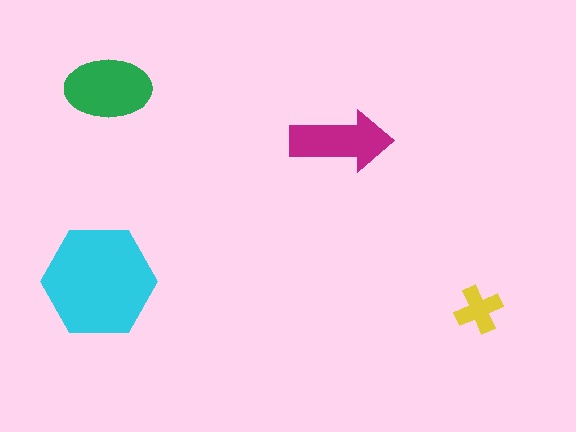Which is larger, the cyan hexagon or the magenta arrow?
The cyan hexagon.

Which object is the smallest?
The yellow cross.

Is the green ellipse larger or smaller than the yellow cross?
Larger.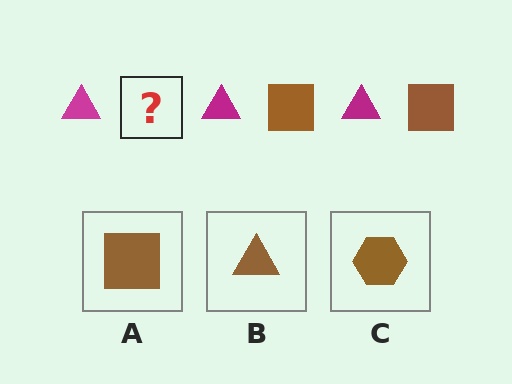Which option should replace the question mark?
Option A.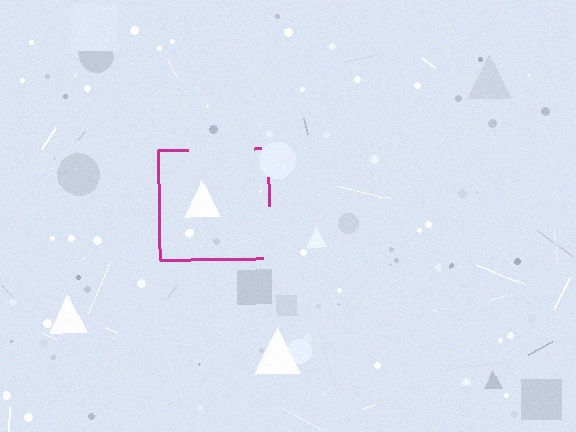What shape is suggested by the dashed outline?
The dashed outline suggests a square.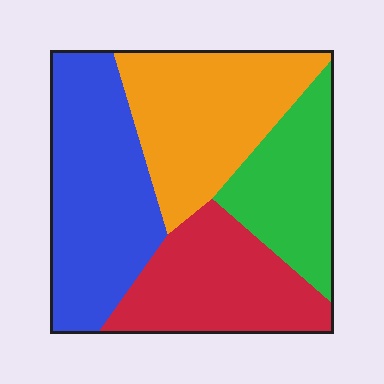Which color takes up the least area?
Green, at roughly 20%.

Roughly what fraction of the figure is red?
Red takes up about one quarter (1/4) of the figure.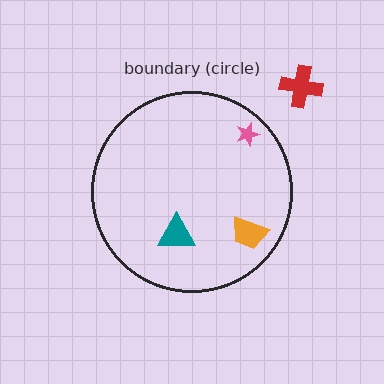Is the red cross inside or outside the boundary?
Outside.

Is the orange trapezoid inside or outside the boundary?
Inside.